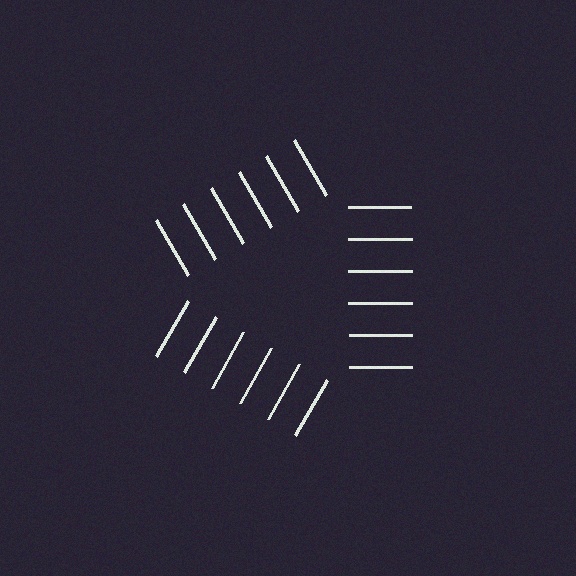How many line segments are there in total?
18 — 6 along each of the 3 edges.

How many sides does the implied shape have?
3 sides — the line-ends trace a triangle.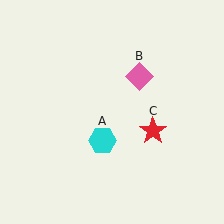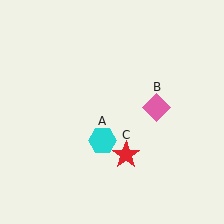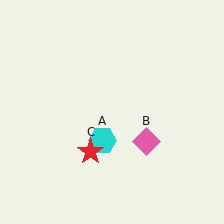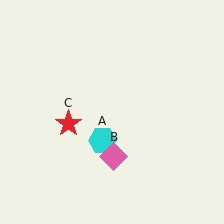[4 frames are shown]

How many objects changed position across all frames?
2 objects changed position: pink diamond (object B), red star (object C).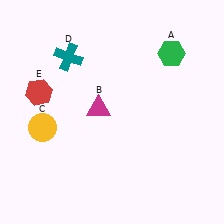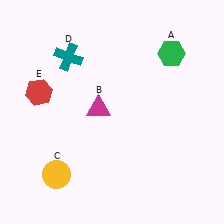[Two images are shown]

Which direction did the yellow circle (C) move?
The yellow circle (C) moved down.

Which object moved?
The yellow circle (C) moved down.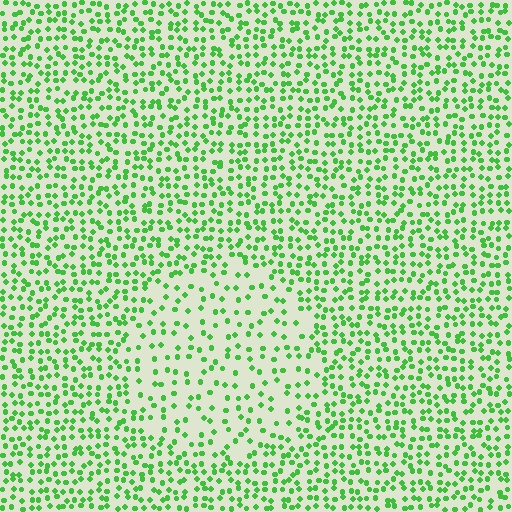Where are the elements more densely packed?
The elements are more densely packed outside the circle boundary.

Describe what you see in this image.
The image contains small green elements arranged at two different densities. A circle-shaped region is visible where the elements are less densely packed than the surrounding area.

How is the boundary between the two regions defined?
The boundary is defined by a change in element density (approximately 2.0x ratio). All elements are the same color, size, and shape.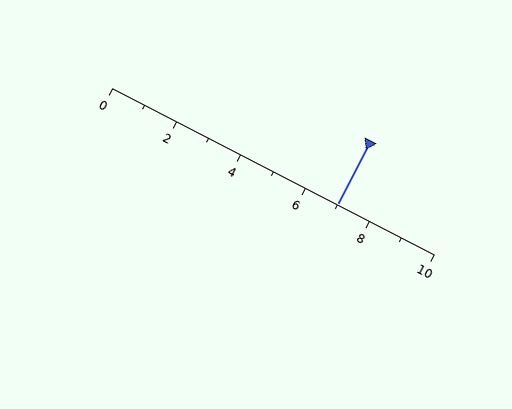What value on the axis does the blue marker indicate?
The marker indicates approximately 7.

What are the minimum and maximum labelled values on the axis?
The axis runs from 0 to 10.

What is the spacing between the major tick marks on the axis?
The major ticks are spaced 2 apart.